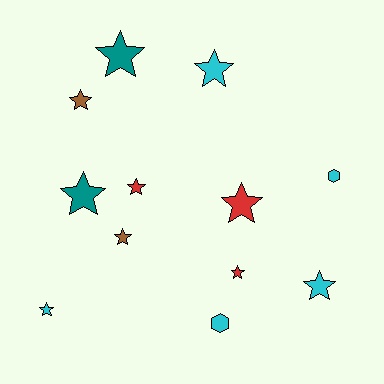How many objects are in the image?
There are 12 objects.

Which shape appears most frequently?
Star, with 10 objects.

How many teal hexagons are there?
There are no teal hexagons.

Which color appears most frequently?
Cyan, with 5 objects.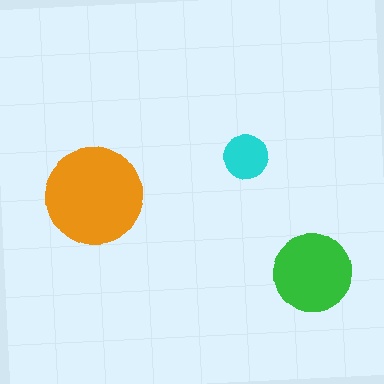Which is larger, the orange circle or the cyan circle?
The orange one.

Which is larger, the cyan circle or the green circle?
The green one.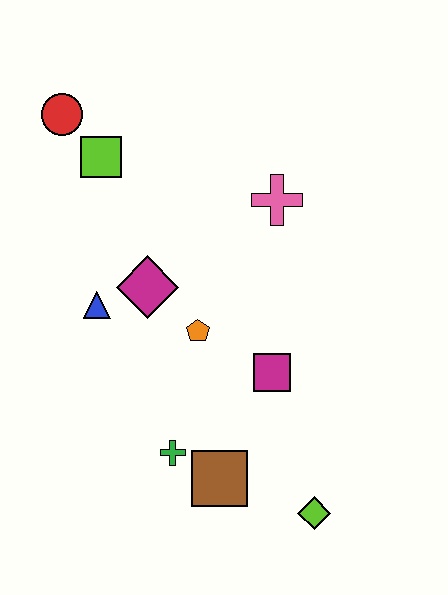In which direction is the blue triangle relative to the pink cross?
The blue triangle is to the left of the pink cross.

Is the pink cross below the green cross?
No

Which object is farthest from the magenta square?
The red circle is farthest from the magenta square.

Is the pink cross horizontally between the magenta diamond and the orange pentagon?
No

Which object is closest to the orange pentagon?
The magenta diamond is closest to the orange pentagon.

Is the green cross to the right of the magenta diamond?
Yes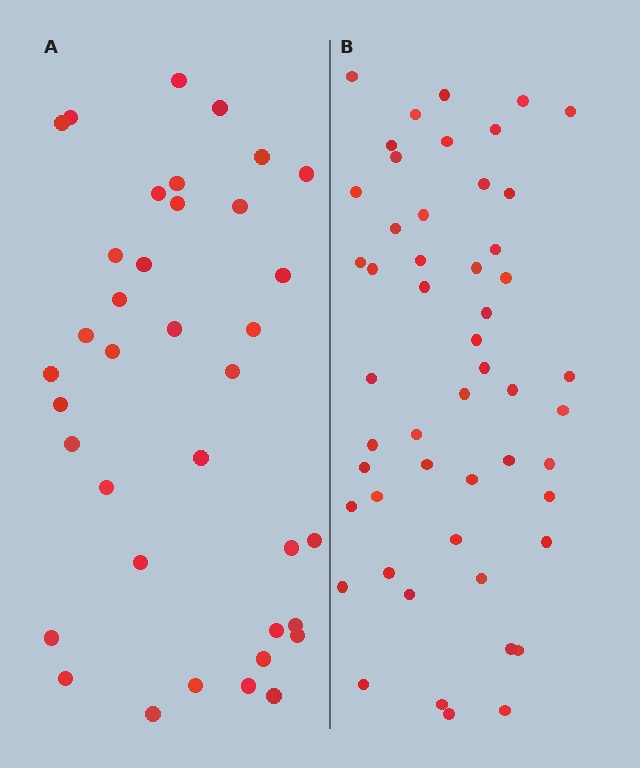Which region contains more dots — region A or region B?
Region B (the right region) has more dots.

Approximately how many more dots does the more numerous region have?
Region B has approximately 15 more dots than region A.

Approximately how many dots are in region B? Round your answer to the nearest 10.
About 50 dots. (The exact count is 51, which rounds to 50.)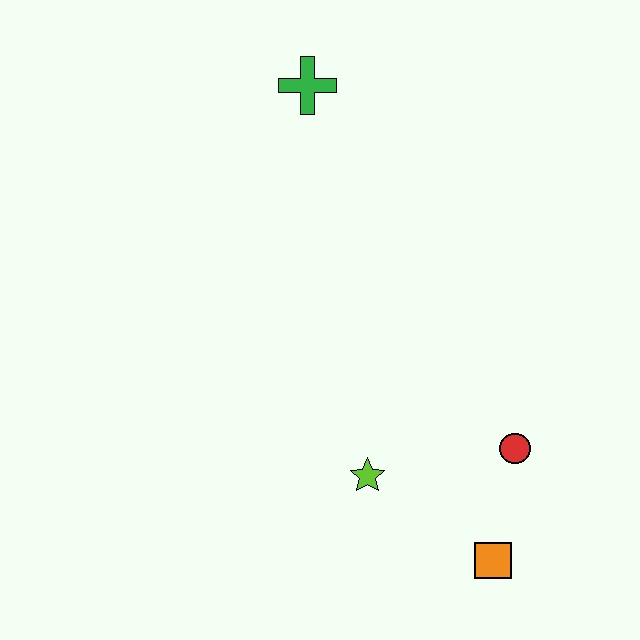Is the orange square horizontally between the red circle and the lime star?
Yes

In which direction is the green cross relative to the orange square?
The green cross is above the orange square.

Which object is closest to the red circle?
The orange square is closest to the red circle.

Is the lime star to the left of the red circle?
Yes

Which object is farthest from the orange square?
The green cross is farthest from the orange square.